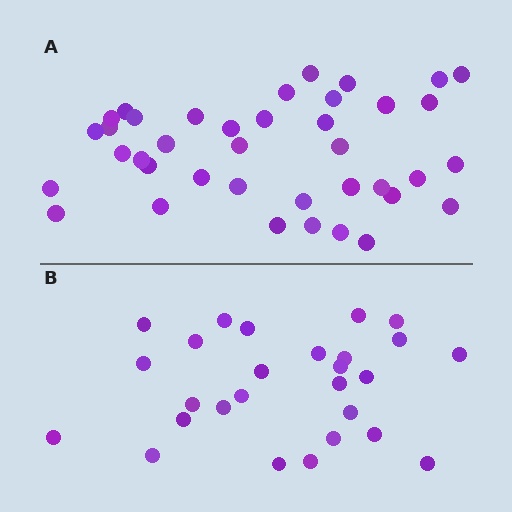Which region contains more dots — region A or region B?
Region A (the top region) has more dots.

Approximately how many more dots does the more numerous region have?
Region A has roughly 12 or so more dots than region B.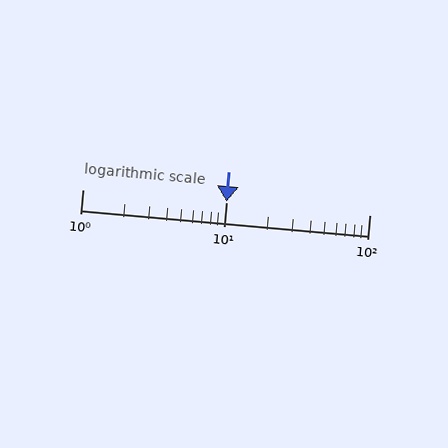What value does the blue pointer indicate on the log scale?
The pointer indicates approximately 10.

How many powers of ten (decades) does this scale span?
The scale spans 2 decades, from 1 to 100.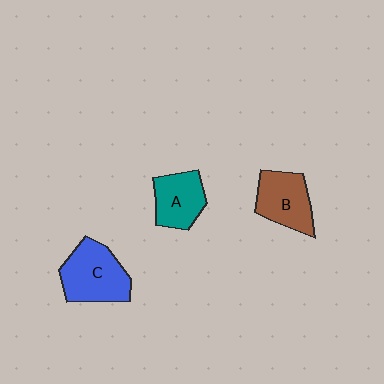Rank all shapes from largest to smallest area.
From largest to smallest: C (blue), B (brown), A (teal).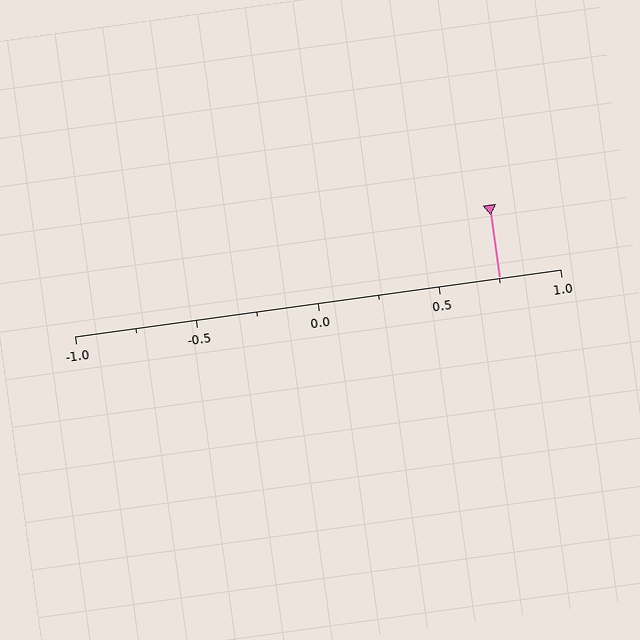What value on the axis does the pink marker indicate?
The marker indicates approximately 0.75.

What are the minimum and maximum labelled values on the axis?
The axis runs from -1.0 to 1.0.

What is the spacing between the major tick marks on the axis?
The major ticks are spaced 0.5 apart.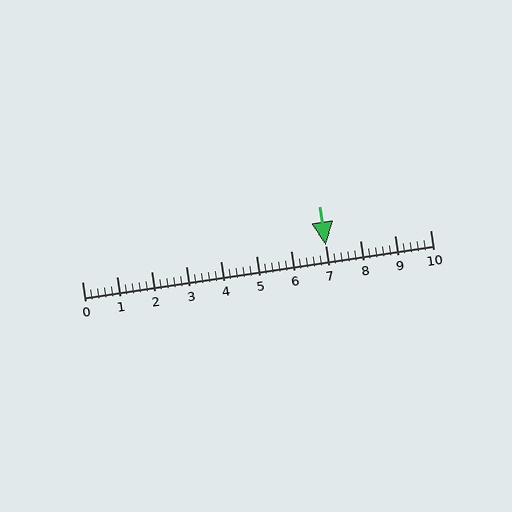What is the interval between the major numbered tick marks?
The major tick marks are spaced 1 units apart.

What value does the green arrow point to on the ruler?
The green arrow points to approximately 7.0.